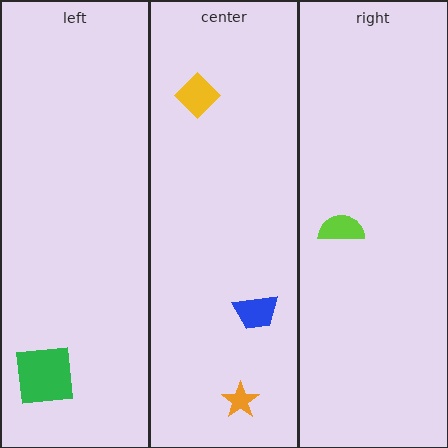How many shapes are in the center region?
3.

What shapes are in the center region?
The blue trapezoid, the orange star, the yellow diamond.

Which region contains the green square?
The left region.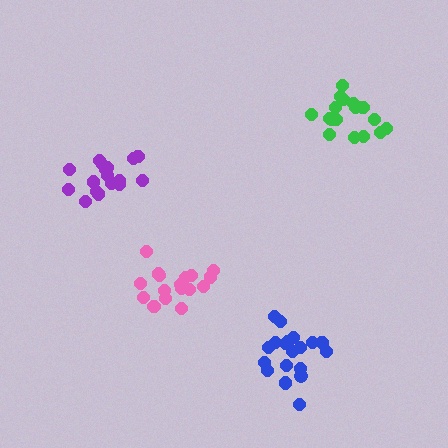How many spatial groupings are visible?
There are 4 spatial groupings.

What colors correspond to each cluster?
The clusters are colored: green, pink, blue, purple.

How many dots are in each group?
Group 1: 18 dots, Group 2: 17 dots, Group 3: 19 dots, Group 4: 17 dots (71 total).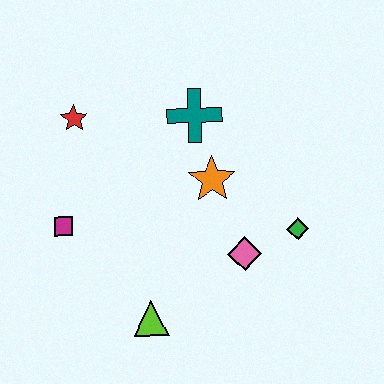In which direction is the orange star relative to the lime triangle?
The orange star is above the lime triangle.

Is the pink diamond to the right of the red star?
Yes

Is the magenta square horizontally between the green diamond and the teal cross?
No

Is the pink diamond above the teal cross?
No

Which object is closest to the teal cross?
The orange star is closest to the teal cross.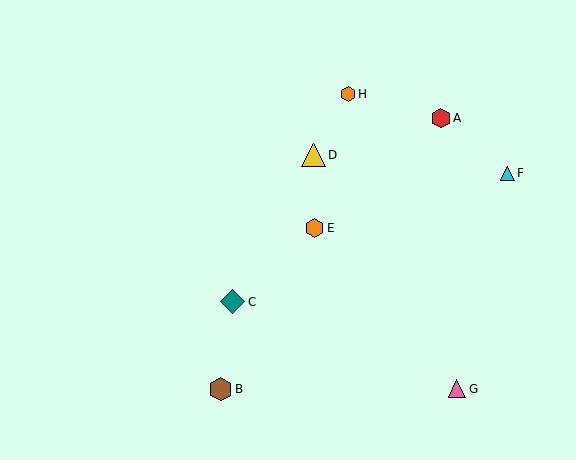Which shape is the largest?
The teal diamond (labeled C) is the largest.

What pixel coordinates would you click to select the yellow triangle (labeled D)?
Click at (314, 155) to select the yellow triangle D.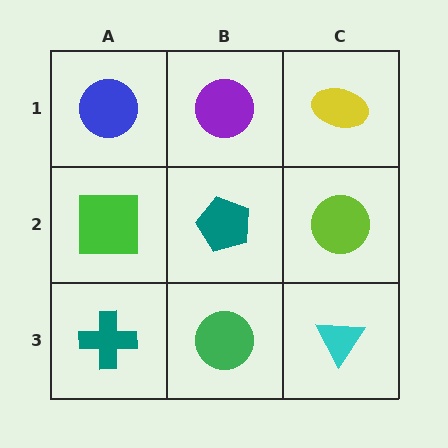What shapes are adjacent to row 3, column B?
A teal pentagon (row 2, column B), a teal cross (row 3, column A), a cyan triangle (row 3, column C).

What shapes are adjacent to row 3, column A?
A green square (row 2, column A), a green circle (row 3, column B).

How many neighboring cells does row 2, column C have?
3.